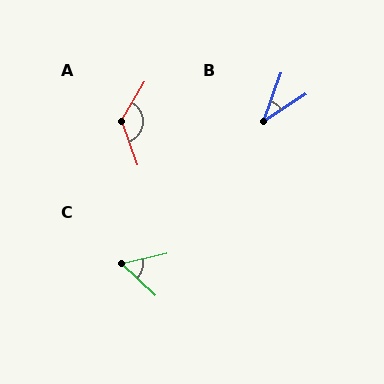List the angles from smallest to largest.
B (37°), C (56°), A (129°).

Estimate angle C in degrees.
Approximately 56 degrees.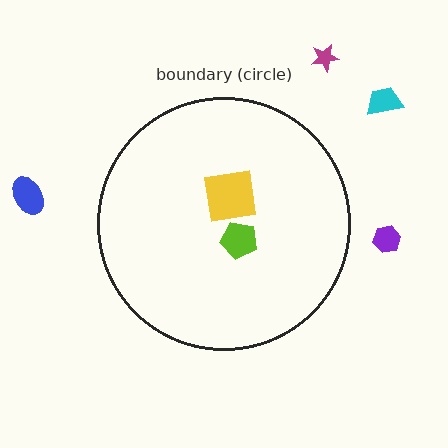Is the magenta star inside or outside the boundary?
Outside.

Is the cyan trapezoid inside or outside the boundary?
Outside.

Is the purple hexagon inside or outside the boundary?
Outside.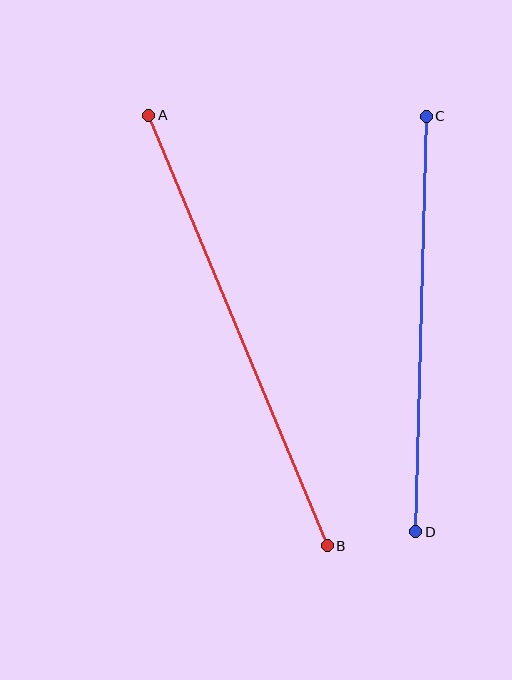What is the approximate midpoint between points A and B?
The midpoint is at approximately (238, 331) pixels.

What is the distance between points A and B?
The distance is approximately 466 pixels.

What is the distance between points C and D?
The distance is approximately 416 pixels.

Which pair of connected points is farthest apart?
Points A and B are farthest apart.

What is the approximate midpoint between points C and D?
The midpoint is at approximately (421, 324) pixels.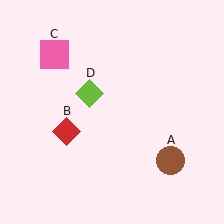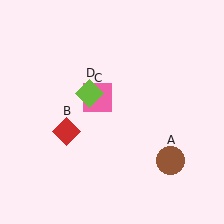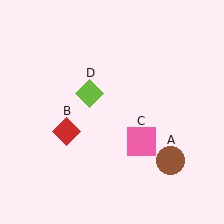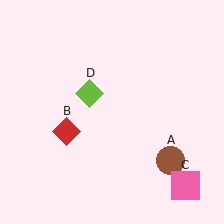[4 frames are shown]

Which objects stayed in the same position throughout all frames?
Brown circle (object A) and red diamond (object B) and lime diamond (object D) remained stationary.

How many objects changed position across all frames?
1 object changed position: pink square (object C).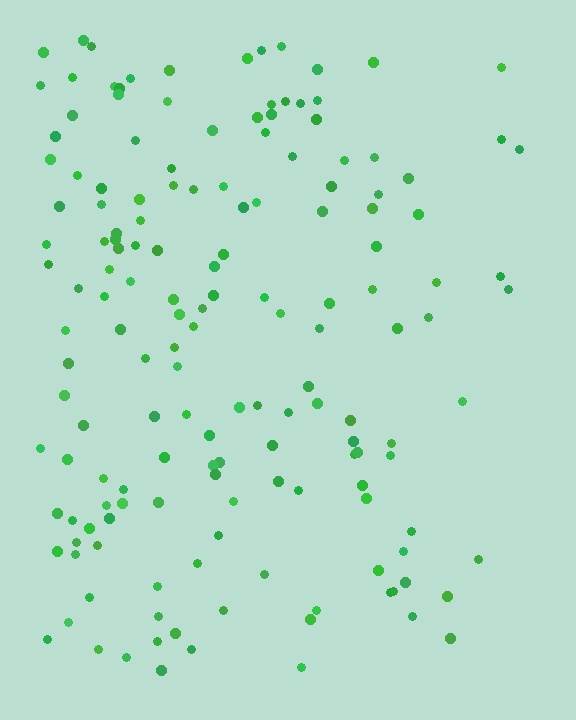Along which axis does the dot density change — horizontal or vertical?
Horizontal.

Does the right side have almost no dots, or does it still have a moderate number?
Still a moderate number, just noticeably fewer than the left.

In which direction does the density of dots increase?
From right to left, with the left side densest.